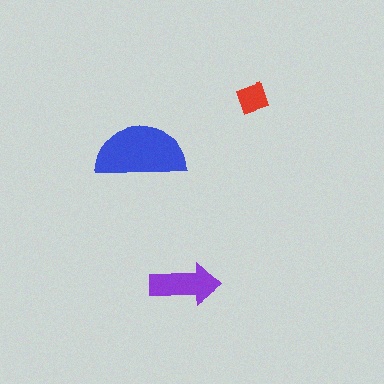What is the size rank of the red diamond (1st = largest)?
3rd.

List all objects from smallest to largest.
The red diamond, the purple arrow, the blue semicircle.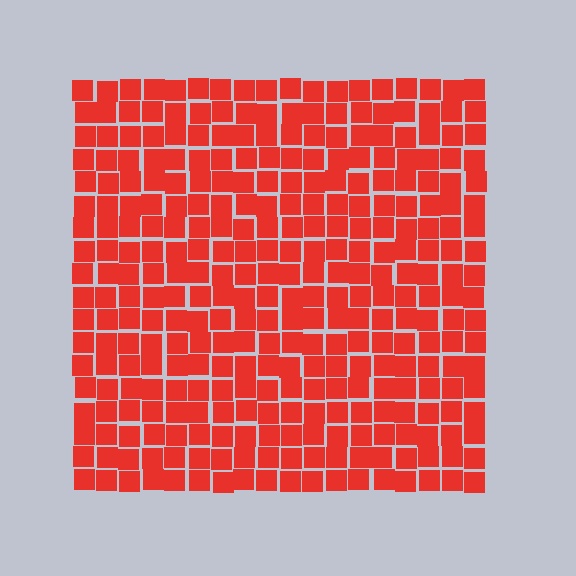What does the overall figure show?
The overall figure shows a square.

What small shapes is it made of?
It is made of small squares.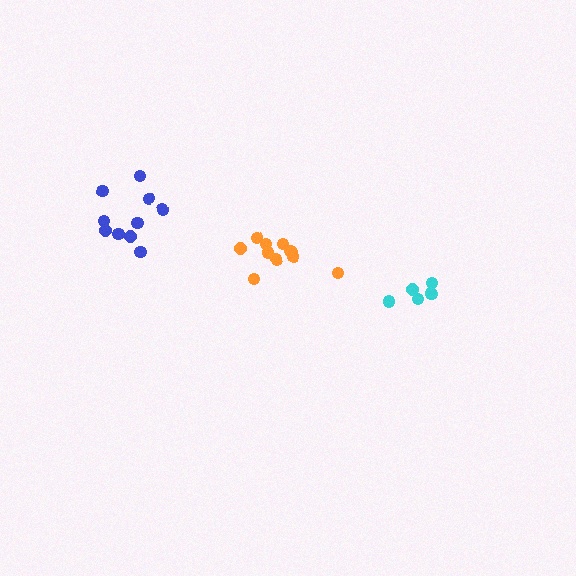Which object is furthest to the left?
The blue cluster is leftmost.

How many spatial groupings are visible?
There are 3 spatial groupings.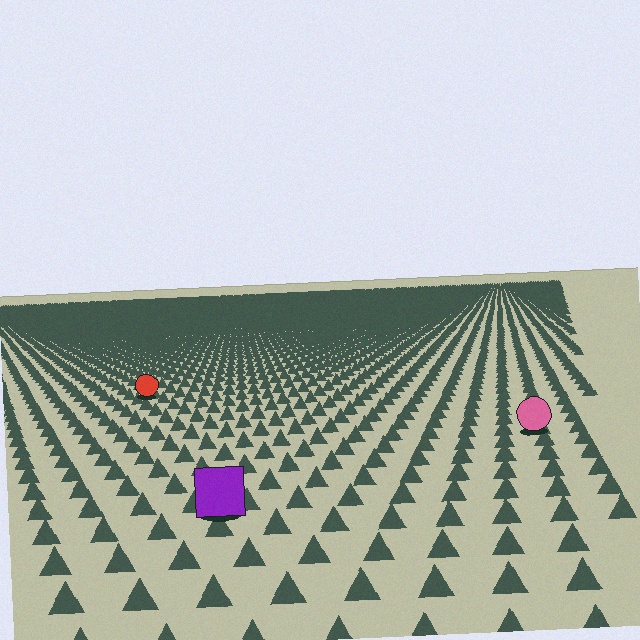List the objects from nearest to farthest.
From nearest to farthest: the purple square, the pink circle, the red circle.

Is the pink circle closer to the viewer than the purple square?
No. The purple square is closer — you can tell from the texture gradient: the ground texture is coarser near it.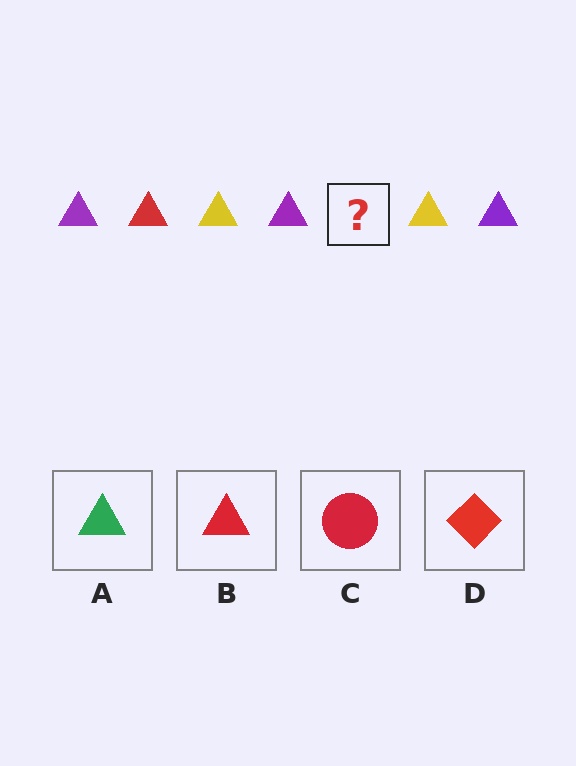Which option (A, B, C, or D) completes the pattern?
B.